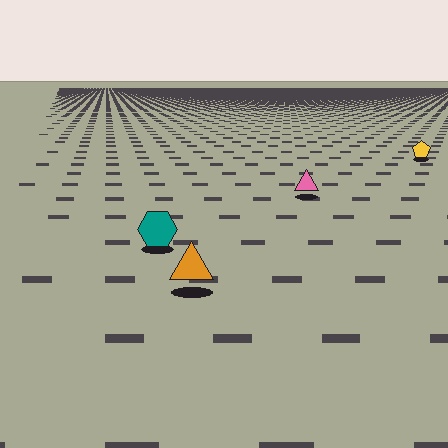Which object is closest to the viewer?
The orange triangle is closest. The texture marks near it are larger and more spread out.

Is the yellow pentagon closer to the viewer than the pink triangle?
No. The pink triangle is closer — you can tell from the texture gradient: the ground texture is coarser near it.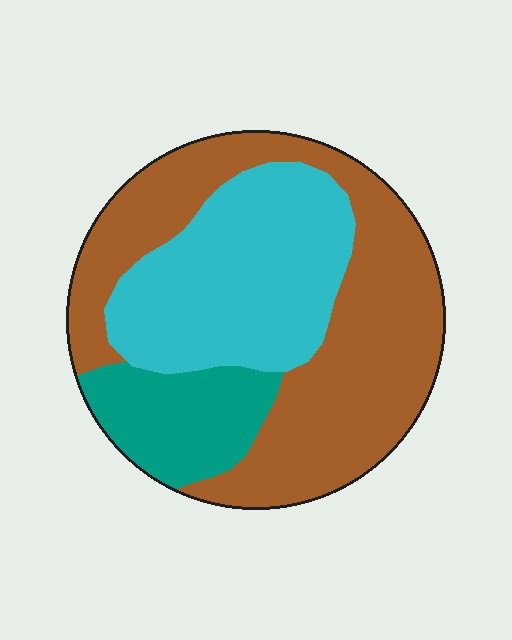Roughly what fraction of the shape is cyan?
Cyan takes up between a third and a half of the shape.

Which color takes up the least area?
Teal, at roughly 15%.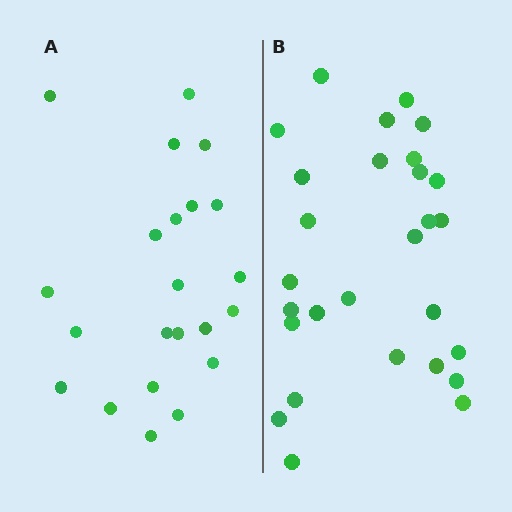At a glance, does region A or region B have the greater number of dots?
Region B (the right region) has more dots.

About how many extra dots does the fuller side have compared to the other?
Region B has about 6 more dots than region A.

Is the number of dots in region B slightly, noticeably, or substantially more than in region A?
Region B has noticeably more, but not dramatically so. The ratio is roughly 1.3 to 1.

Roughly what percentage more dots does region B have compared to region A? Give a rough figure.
About 25% more.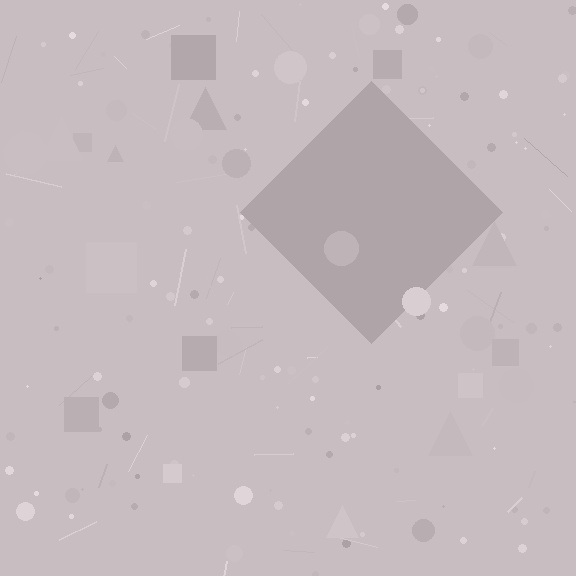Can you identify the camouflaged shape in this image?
The camouflaged shape is a diamond.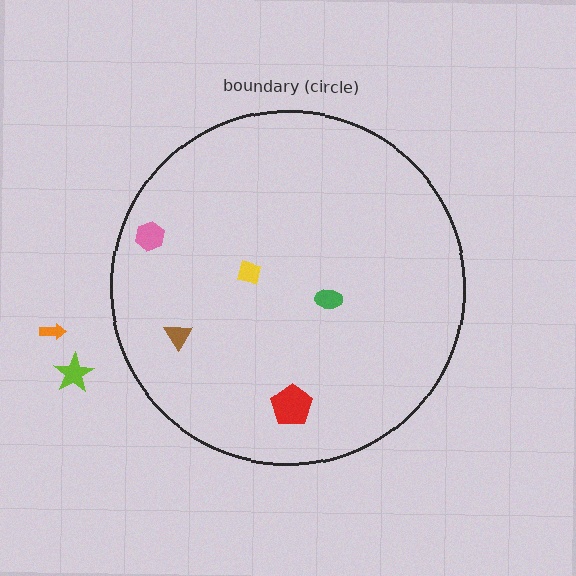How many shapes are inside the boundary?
5 inside, 2 outside.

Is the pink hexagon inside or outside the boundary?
Inside.